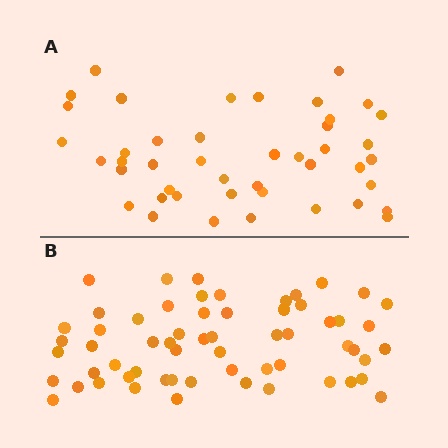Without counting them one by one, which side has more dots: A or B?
Region B (the bottom region) has more dots.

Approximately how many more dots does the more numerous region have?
Region B has approximately 15 more dots than region A.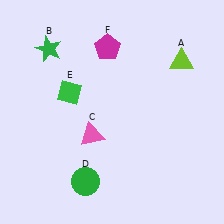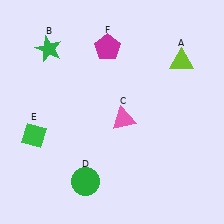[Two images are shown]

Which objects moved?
The objects that moved are: the pink triangle (C), the green diamond (E).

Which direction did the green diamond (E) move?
The green diamond (E) moved down.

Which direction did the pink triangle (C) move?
The pink triangle (C) moved right.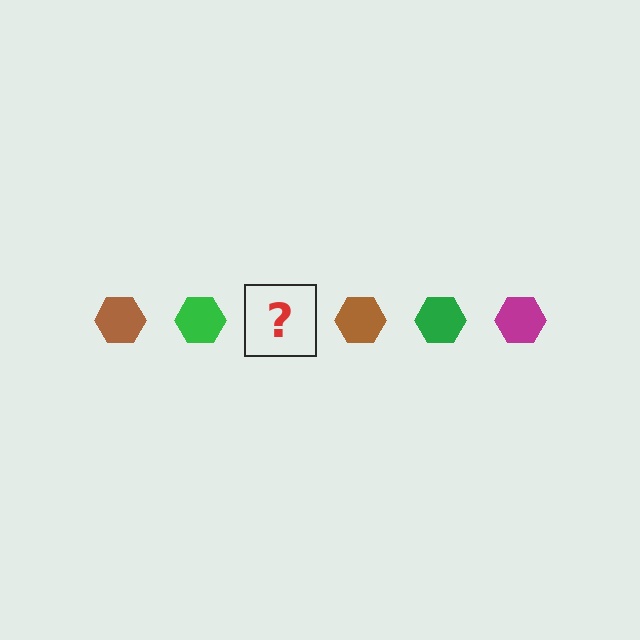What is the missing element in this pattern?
The missing element is a magenta hexagon.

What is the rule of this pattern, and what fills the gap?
The rule is that the pattern cycles through brown, green, magenta hexagons. The gap should be filled with a magenta hexagon.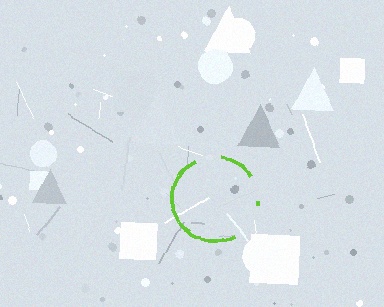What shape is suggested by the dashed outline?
The dashed outline suggests a circle.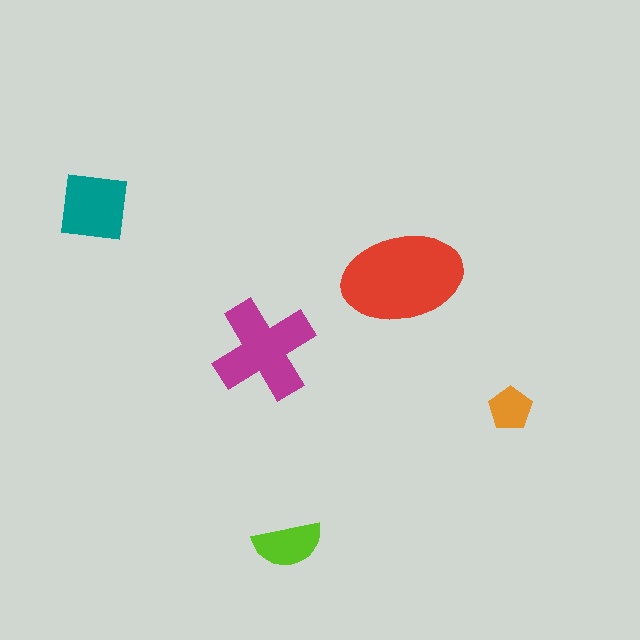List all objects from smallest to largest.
The orange pentagon, the lime semicircle, the teal square, the magenta cross, the red ellipse.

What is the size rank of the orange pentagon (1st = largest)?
5th.